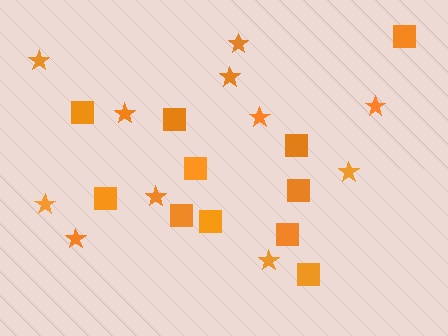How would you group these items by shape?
There are 2 groups: one group of stars (11) and one group of squares (11).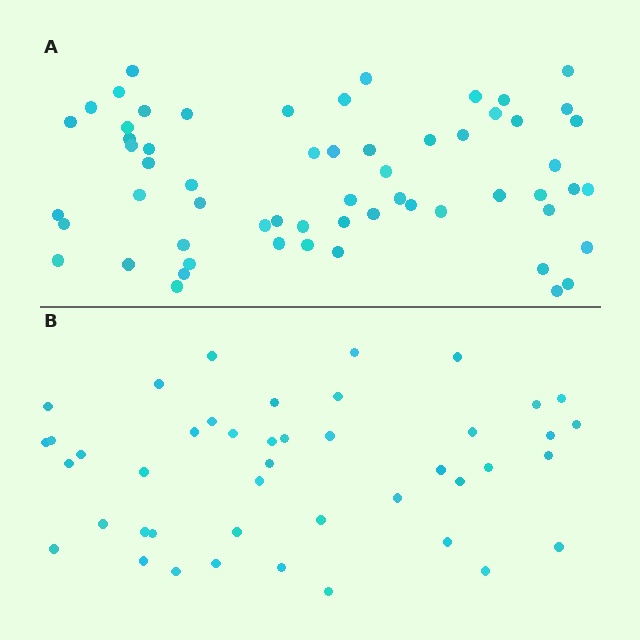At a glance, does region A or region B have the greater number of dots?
Region A (the top region) has more dots.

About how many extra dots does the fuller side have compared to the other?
Region A has approximately 15 more dots than region B.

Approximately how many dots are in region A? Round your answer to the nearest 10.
About 60 dots.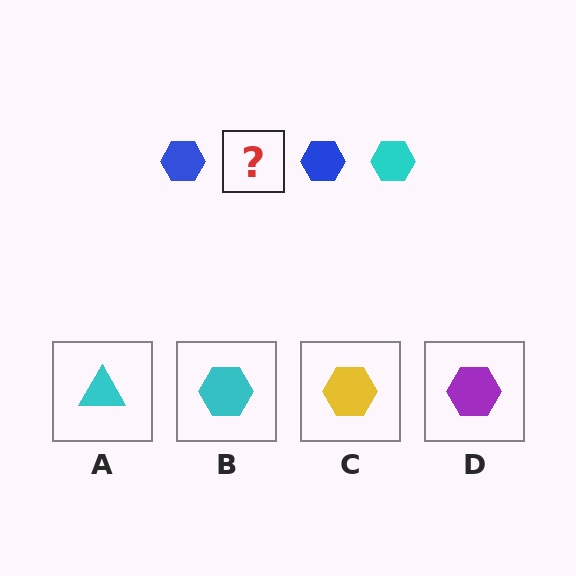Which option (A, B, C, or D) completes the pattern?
B.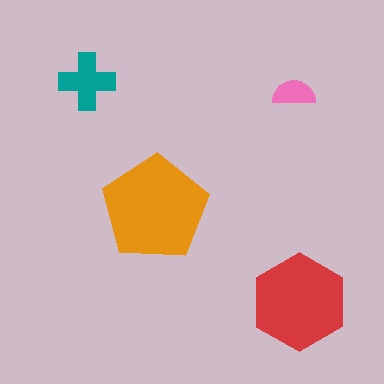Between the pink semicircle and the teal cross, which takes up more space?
The teal cross.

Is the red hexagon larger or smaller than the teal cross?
Larger.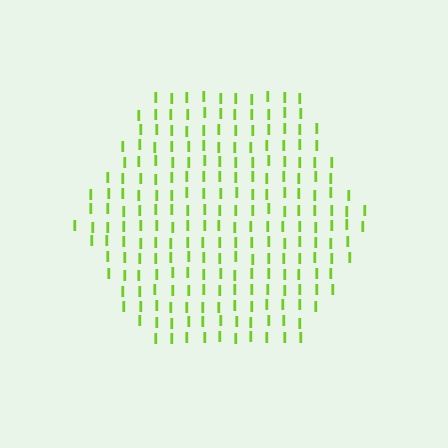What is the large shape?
The large shape is a hexagon.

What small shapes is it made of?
It is made of small letter I's.